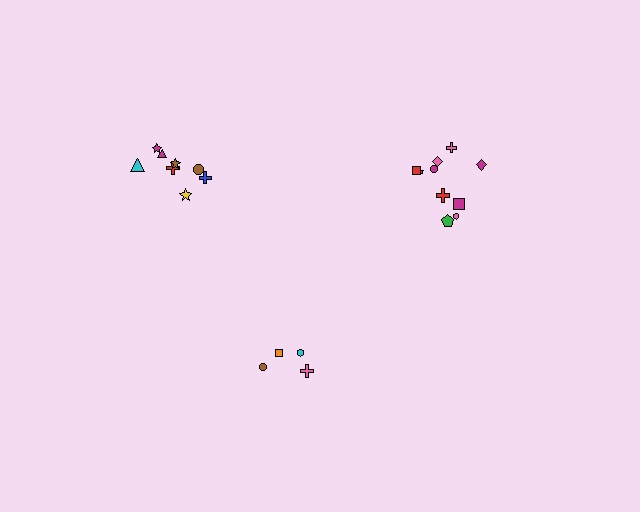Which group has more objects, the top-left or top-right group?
The top-right group.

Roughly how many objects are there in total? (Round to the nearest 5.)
Roughly 20 objects in total.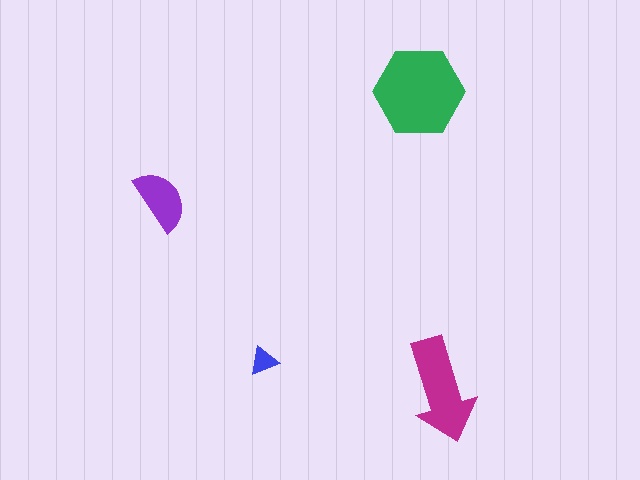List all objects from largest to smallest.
The green hexagon, the magenta arrow, the purple semicircle, the blue triangle.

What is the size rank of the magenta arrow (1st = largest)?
2nd.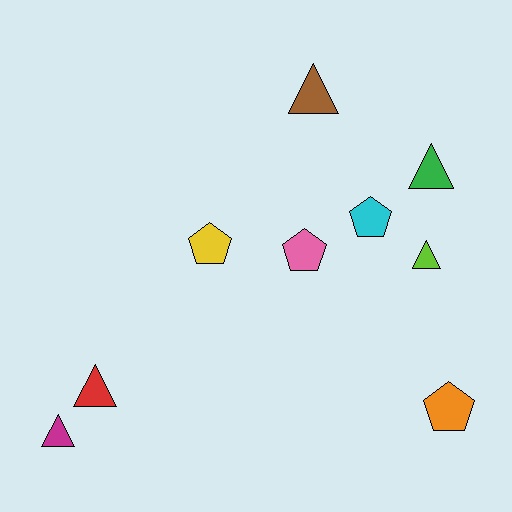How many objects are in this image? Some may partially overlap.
There are 9 objects.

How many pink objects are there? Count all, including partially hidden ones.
There is 1 pink object.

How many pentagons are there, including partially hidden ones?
There are 4 pentagons.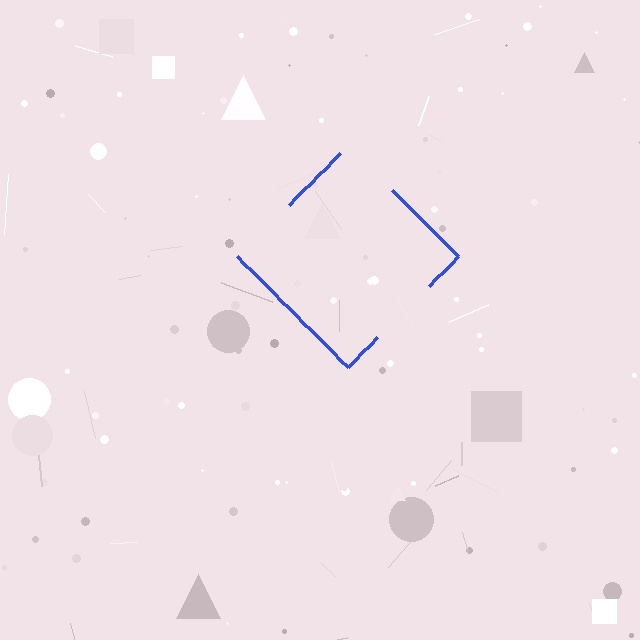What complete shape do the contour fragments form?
The contour fragments form a diamond.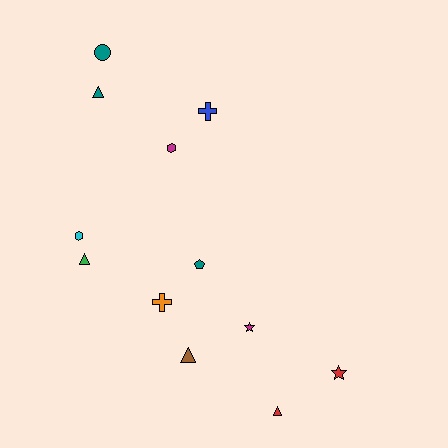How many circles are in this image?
There is 1 circle.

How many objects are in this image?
There are 12 objects.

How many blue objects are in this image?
There is 1 blue object.